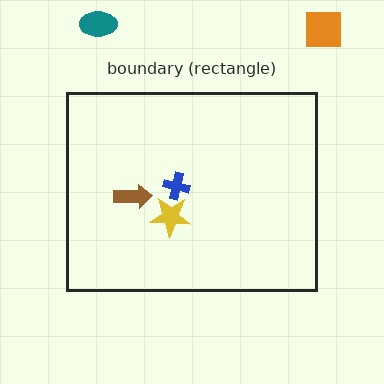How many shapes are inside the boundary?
3 inside, 2 outside.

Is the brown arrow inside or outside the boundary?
Inside.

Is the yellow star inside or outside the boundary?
Inside.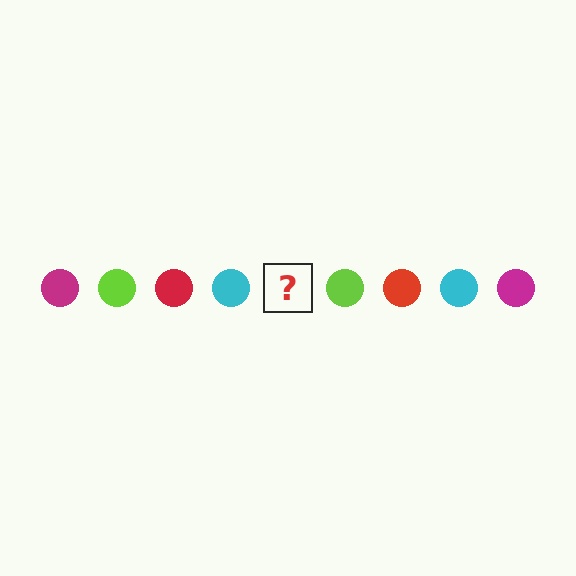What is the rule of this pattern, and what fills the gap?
The rule is that the pattern cycles through magenta, lime, red, cyan circles. The gap should be filled with a magenta circle.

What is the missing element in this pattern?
The missing element is a magenta circle.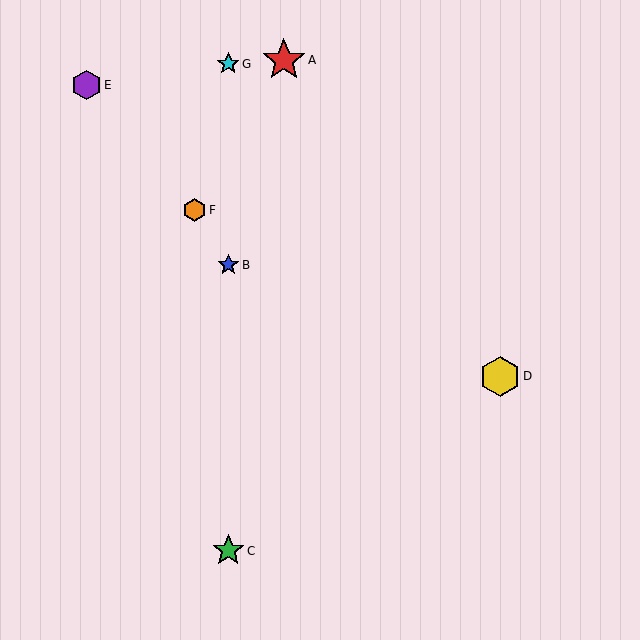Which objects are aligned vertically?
Objects B, C, G are aligned vertically.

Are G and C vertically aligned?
Yes, both are at x≈228.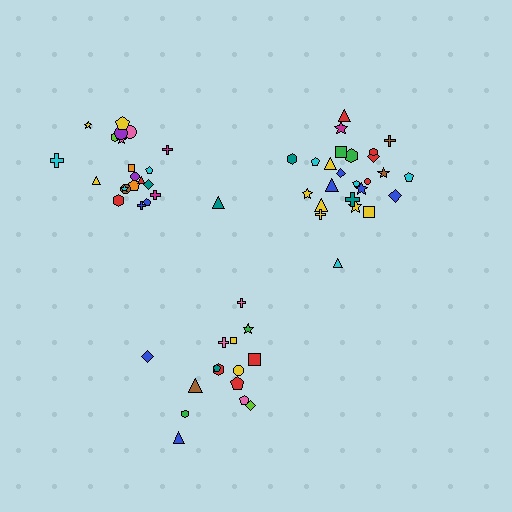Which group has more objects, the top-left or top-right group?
The top-right group.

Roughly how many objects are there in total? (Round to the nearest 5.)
Roughly 60 objects in total.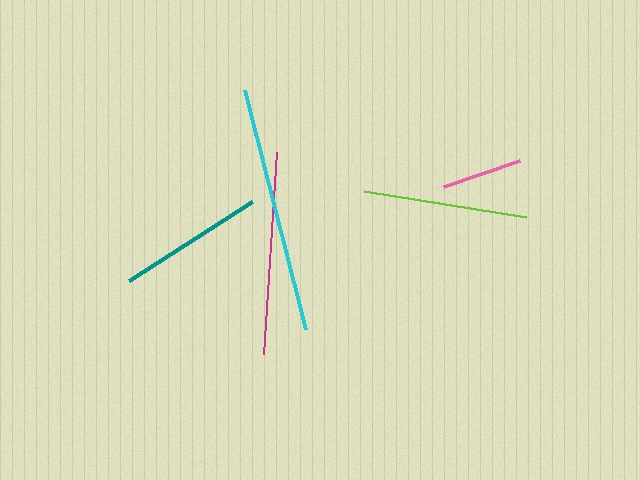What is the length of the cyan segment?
The cyan segment is approximately 247 pixels long.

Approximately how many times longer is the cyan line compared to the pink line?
The cyan line is approximately 3.1 times the length of the pink line.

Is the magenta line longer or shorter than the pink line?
The magenta line is longer than the pink line.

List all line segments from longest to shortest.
From longest to shortest: cyan, magenta, lime, teal, pink.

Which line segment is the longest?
The cyan line is the longest at approximately 247 pixels.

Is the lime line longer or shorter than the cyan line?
The cyan line is longer than the lime line.